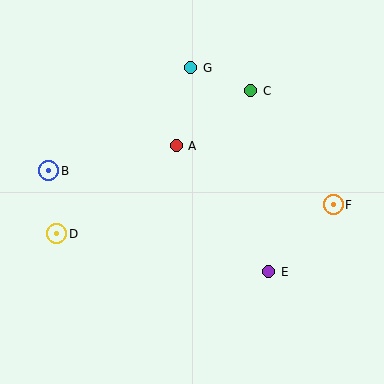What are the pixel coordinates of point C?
Point C is at (251, 91).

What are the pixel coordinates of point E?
Point E is at (269, 272).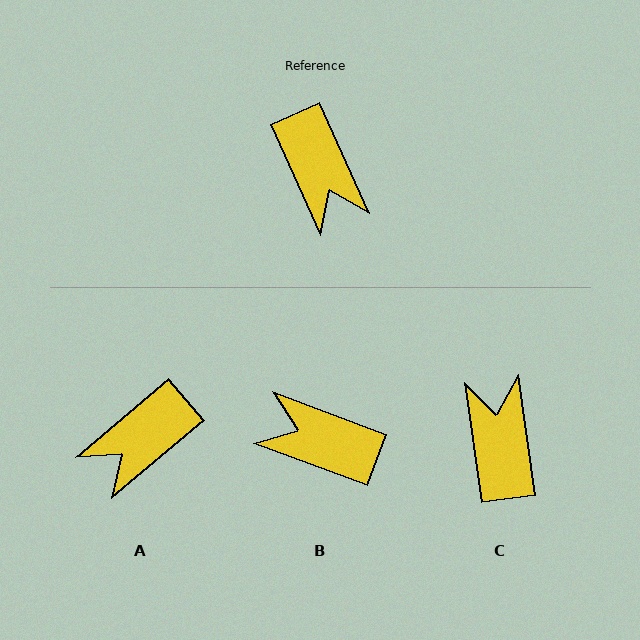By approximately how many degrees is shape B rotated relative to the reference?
Approximately 135 degrees clockwise.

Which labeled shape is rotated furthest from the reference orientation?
C, about 164 degrees away.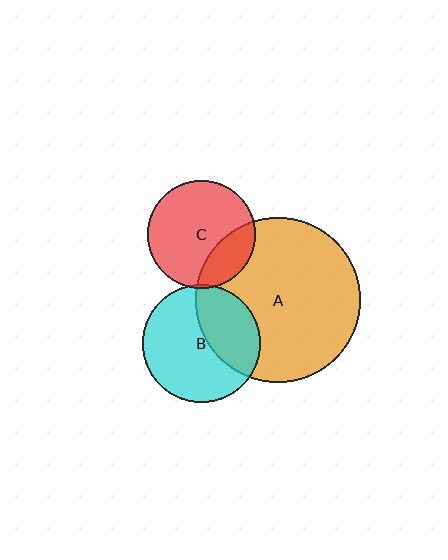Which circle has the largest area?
Circle A (orange).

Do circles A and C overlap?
Yes.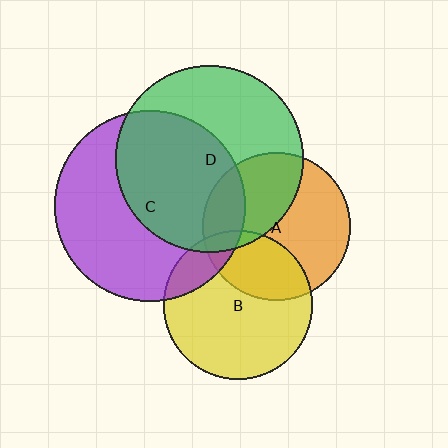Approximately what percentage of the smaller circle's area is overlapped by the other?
Approximately 40%.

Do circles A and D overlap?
Yes.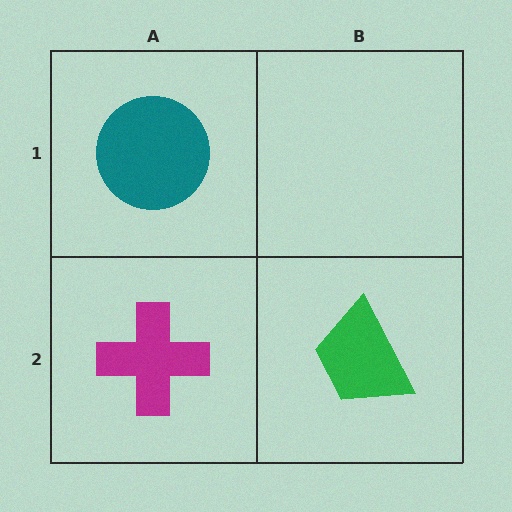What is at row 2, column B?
A green trapezoid.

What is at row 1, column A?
A teal circle.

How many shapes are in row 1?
1 shape.